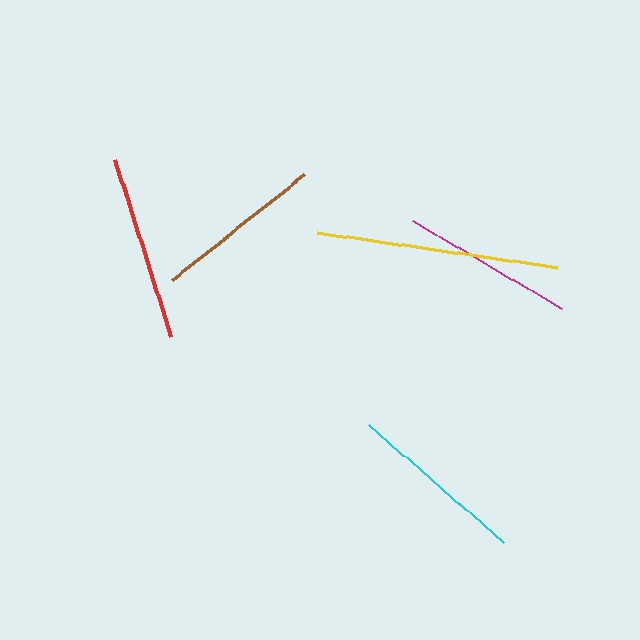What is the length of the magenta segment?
The magenta segment is approximately 172 pixels long.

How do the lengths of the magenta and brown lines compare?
The magenta and brown lines are approximately the same length.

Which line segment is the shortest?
The brown line is the shortest at approximately 168 pixels.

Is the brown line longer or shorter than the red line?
The red line is longer than the brown line.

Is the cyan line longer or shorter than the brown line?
The cyan line is longer than the brown line.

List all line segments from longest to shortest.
From longest to shortest: yellow, red, cyan, magenta, brown.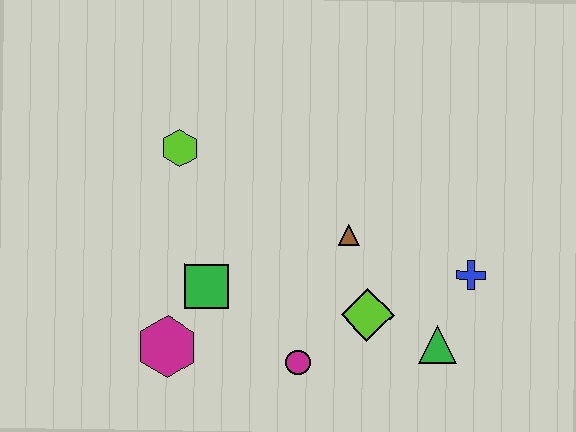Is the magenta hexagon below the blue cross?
Yes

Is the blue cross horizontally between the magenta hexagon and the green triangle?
No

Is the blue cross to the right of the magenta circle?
Yes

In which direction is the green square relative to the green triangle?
The green square is to the left of the green triangle.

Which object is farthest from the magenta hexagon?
The blue cross is farthest from the magenta hexagon.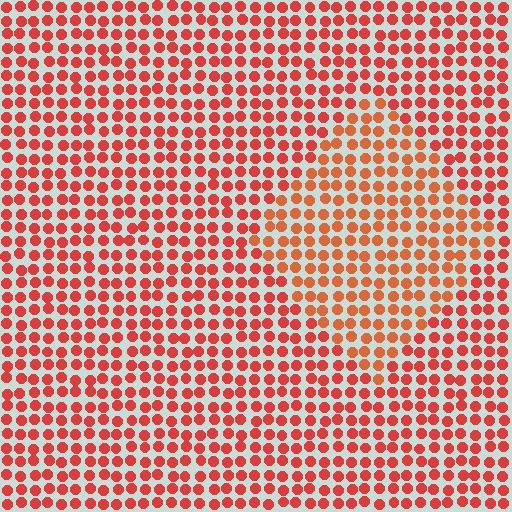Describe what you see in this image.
The image is filled with small red elements in a uniform arrangement. A diamond-shaped region is visible where the elements are tinted to a slightly different hue, forming a subtle color boundary.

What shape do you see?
I see a diamond.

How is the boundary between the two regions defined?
The boundary is defined purely by a slight shift in hue (about 18 degrees). Spacing, size, and orientation are identical on both sides.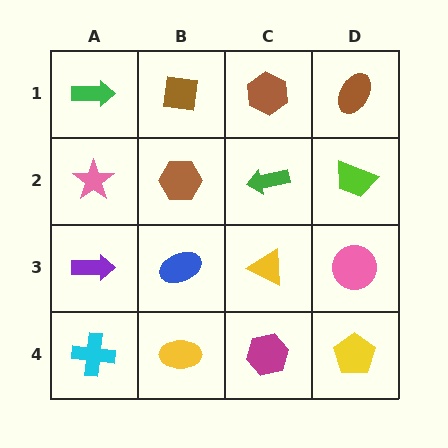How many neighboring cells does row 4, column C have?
3.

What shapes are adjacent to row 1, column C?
A green arrow (row 2, column C), a brown square (row 1, column B), a brown ellipse (row 1, column D).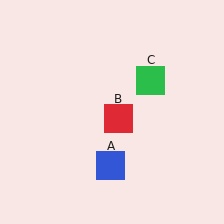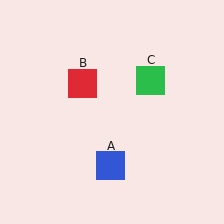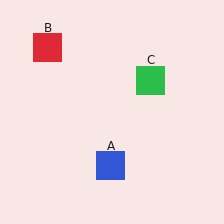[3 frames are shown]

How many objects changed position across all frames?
1 object changed position: red square (object B).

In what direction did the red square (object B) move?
The red square (object B) moved up and to the left.